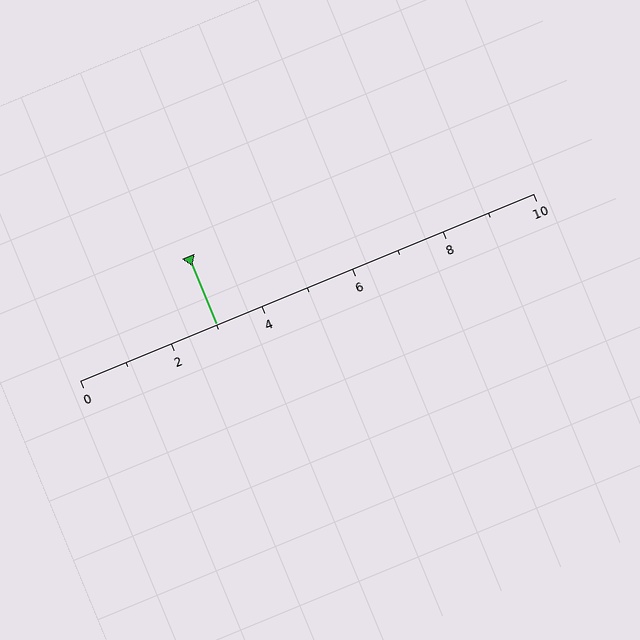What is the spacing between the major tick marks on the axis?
The major ticks are spaced 2 apart.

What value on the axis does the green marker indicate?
The marker indicates approximately 3.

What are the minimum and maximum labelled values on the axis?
The axis runs from 0 to 10.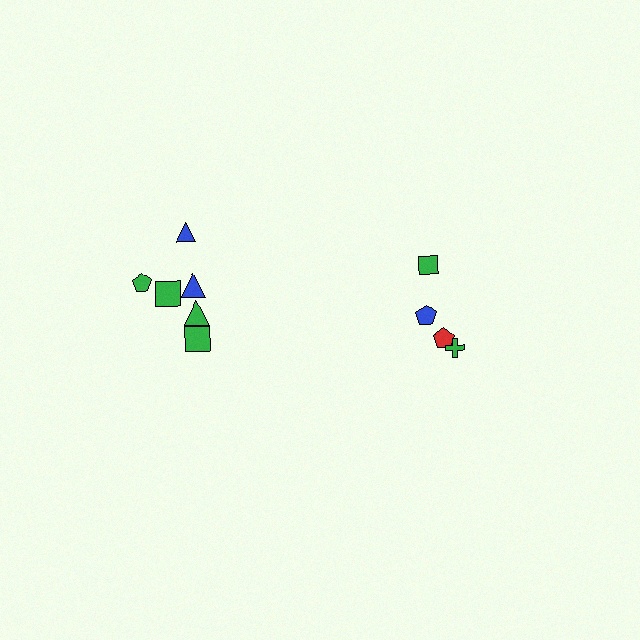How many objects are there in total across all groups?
There are 10 objects.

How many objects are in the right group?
There are 4 objects.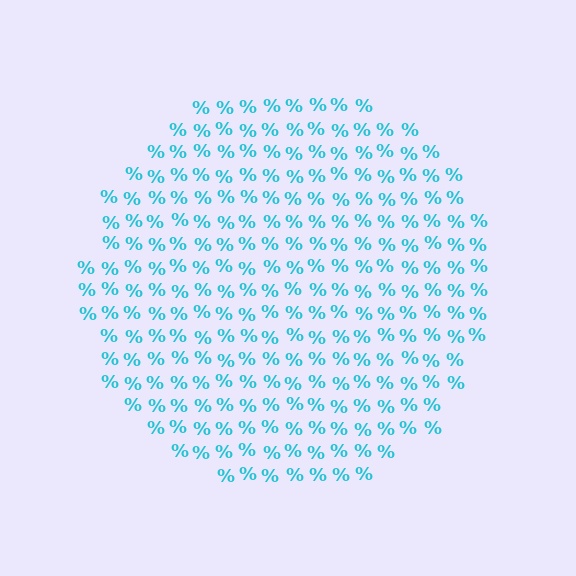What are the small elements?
The small elements are percent signs.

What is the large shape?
The large shape is a circle.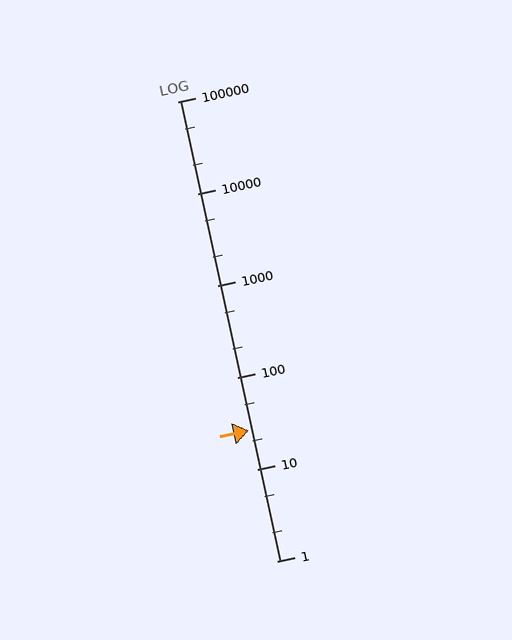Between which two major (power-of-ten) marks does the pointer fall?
The pointer is between 10 and 100.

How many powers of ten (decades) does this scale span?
The scale spans 5 decades, from 1 to 100000.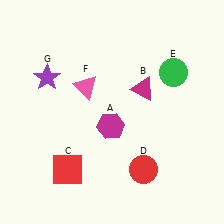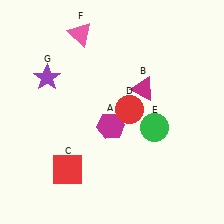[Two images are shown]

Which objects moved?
The objects that moved are: the red circle (D), the green circle (E), the pink triangle (F).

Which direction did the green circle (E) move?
The green circle (E) moved down.